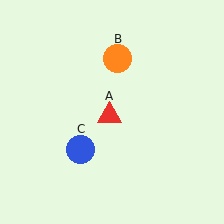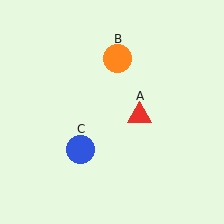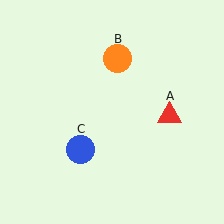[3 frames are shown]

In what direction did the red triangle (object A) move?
The red triangle (object A) moved right.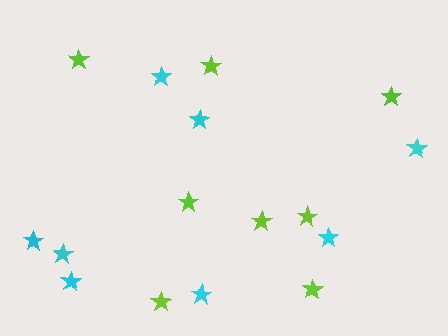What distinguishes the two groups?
There are 2 groups: one group of cyan stars (8) and one group of lime stars (8).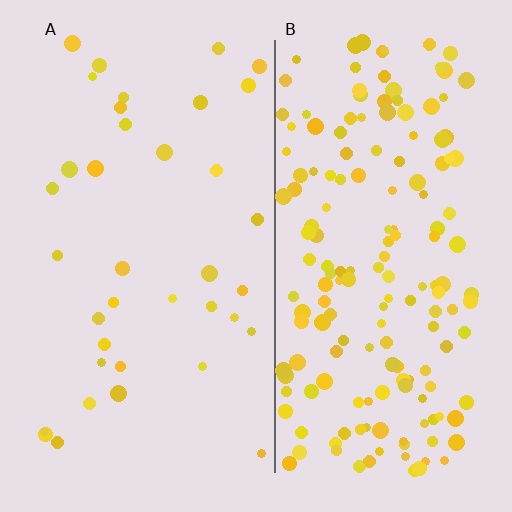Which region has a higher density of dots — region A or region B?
B (the right).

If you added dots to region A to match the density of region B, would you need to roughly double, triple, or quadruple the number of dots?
Approximately quadruple.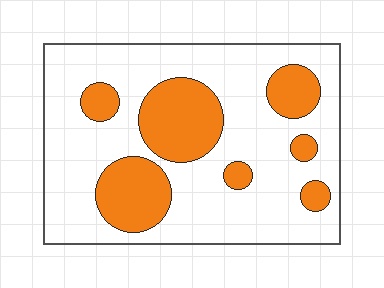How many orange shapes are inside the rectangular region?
7.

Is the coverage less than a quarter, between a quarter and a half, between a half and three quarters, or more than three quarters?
Between a quarter and a half.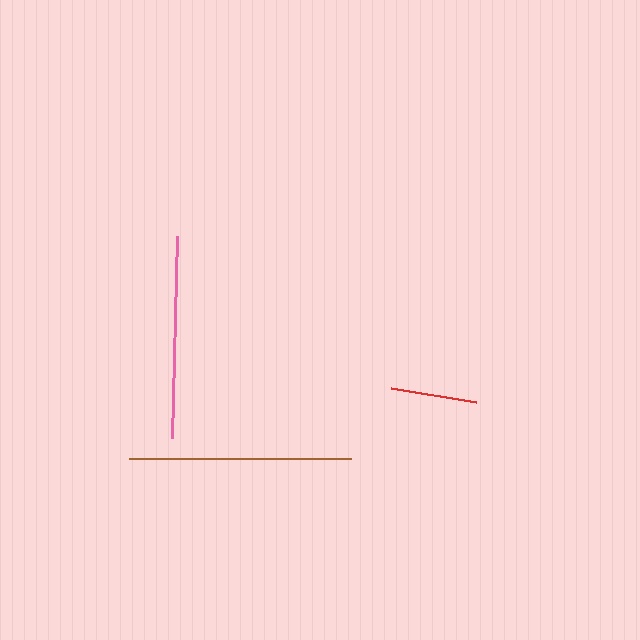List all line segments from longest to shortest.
From longest to shortest: brown, pink, red.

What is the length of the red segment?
The red segment is approximately 86 pixels long.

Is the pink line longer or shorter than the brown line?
The brown line is longer than the pink line.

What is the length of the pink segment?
The pink segment is approximately 201 pixels long.